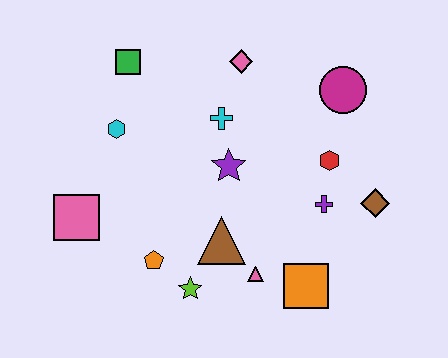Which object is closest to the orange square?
The pink triangle is closest to the orange square.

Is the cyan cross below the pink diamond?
Yes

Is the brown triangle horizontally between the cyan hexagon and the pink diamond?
Yes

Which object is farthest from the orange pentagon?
The magenta circle is farthest from the orange pentagon.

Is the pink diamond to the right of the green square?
Yes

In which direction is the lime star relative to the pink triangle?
The lime star is to the left of the pink triangle.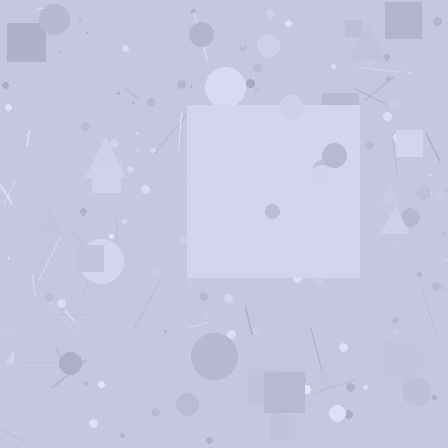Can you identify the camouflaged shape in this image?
The camouflaged shape is a square.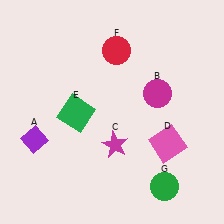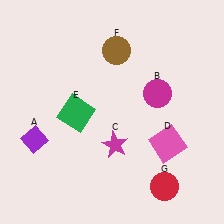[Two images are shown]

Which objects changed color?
F changed from red to brown. G changed from green to red.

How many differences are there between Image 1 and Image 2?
There are 2 differences between the two images.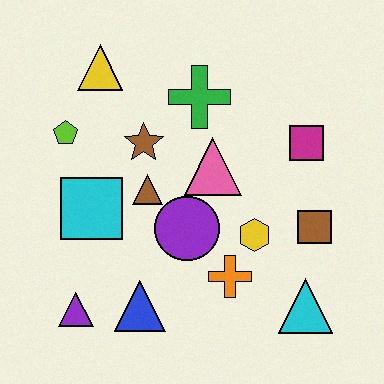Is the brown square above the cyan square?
No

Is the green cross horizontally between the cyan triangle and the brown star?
Yes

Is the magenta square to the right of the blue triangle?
Yes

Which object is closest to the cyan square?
The brown triangle is closest to the cyan square.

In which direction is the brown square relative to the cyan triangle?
The brown square is above the cyan triangle.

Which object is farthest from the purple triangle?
The magenta square is farthest from the purple triangle.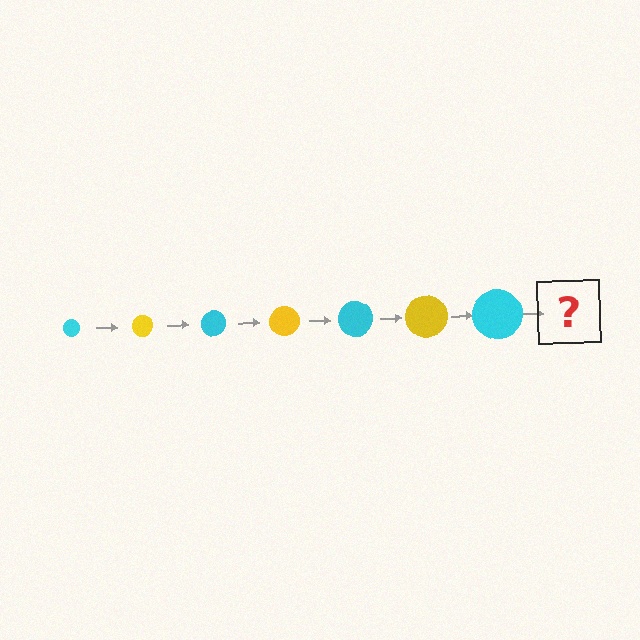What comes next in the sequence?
The next element should be a yellow circle, larger than the previous one.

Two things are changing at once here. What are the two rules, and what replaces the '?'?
The two rules are that the circle grows larger each step and the color cycles through cyan and yellow. The '?' should be a yellow circle, larger than the previous one.